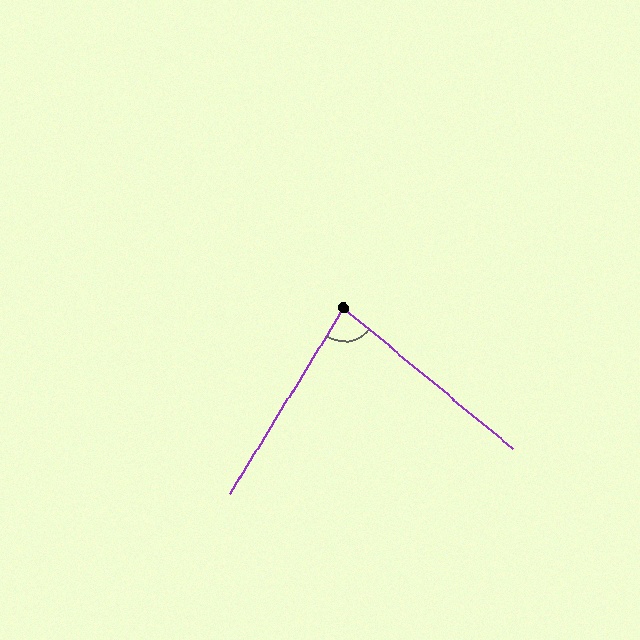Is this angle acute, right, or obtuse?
It is acute.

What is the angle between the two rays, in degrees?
Approximately 82 degrees.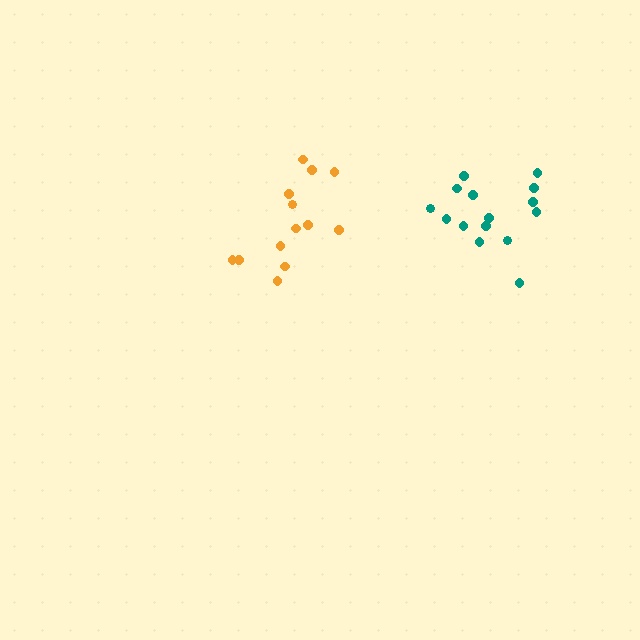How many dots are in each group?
Group 1: 15 dots, Group 2: 13 dots (28 total).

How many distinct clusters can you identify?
There are 2 distinct clusters.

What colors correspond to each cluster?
The clusters are colored: teal, orange.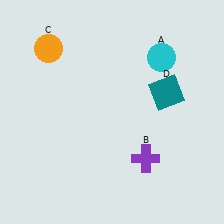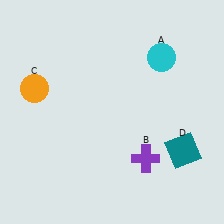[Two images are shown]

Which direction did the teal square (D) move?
The teal square (D) moved down.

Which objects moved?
The objects that moved are: the orange circle (C), the teal square (D).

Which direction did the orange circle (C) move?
The orange circle (C) moved down.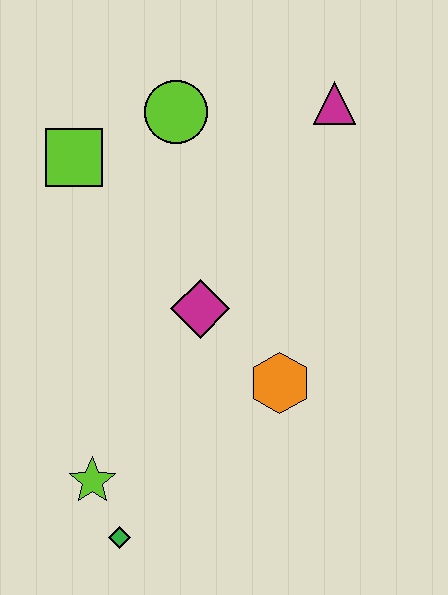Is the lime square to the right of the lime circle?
No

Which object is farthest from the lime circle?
The green diamond is farthest from the lime circle.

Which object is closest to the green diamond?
The lime star is closest to the green diamond.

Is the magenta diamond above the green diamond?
Yes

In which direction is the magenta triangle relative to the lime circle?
The magenta triangle is to the right of the lime circle.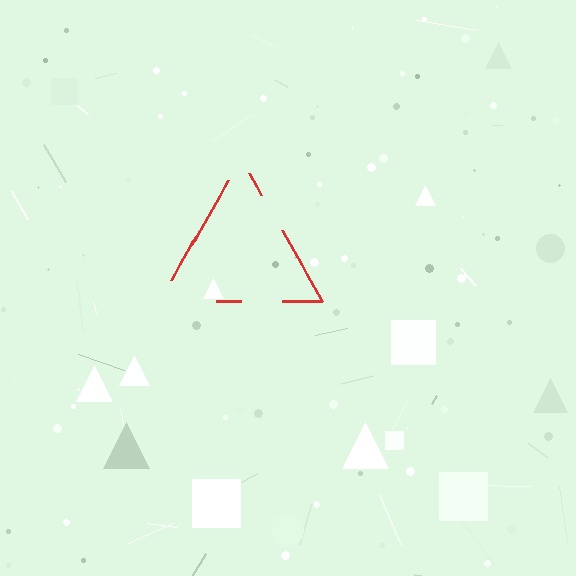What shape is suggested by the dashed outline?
The dashed outline suggests a triangle.